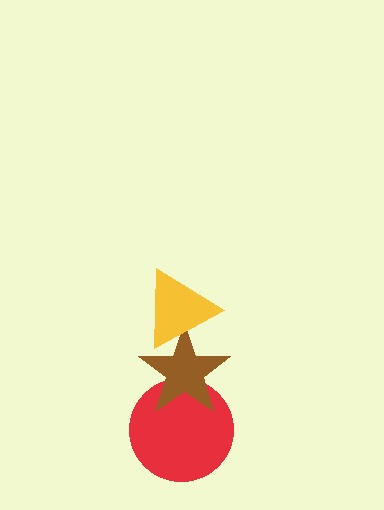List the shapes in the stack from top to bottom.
From top to bottom: the yellow triangle, the brown star, the red circle.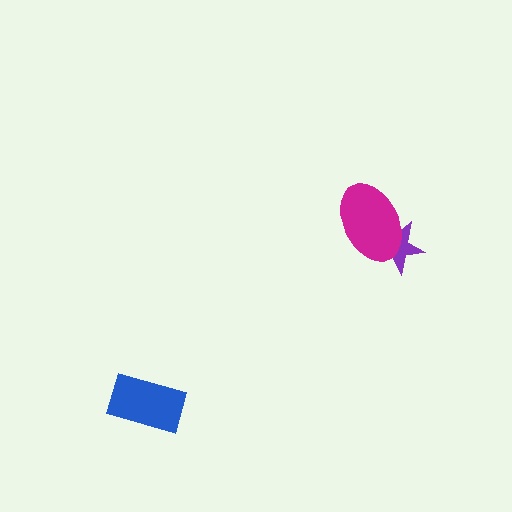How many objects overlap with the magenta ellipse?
1 object overlaps with the magenta ellipse.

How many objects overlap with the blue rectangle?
0 objects overlap with the blue rectangle.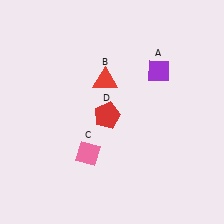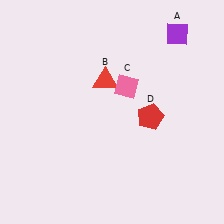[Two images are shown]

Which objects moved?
The objects that moved are: the purple diamond (A), the pink diamond (C), the red pentagon (D).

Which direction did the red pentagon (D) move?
The red pentagon (D) moved right.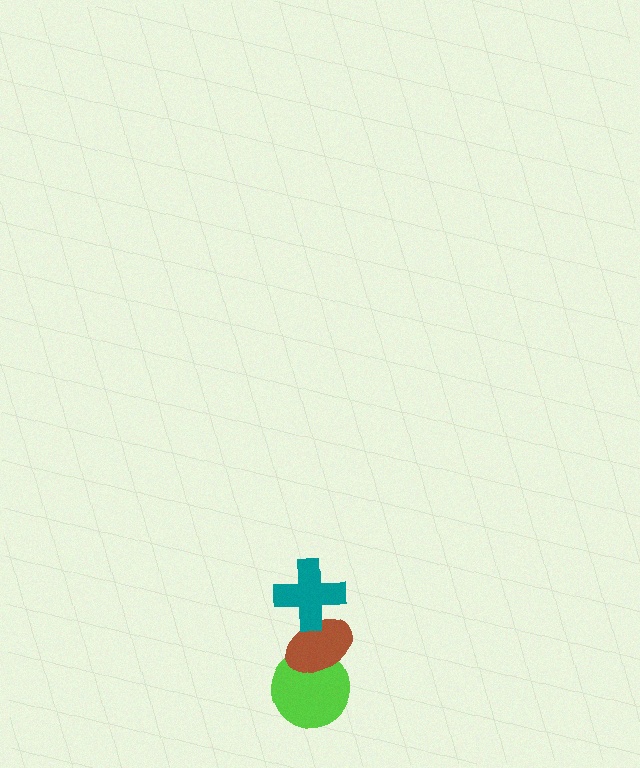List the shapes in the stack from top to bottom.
From top to bottom: the teal cross, the brown ellipse, the lime circle.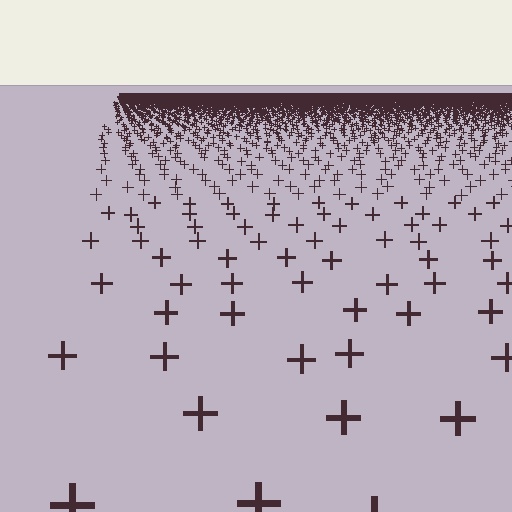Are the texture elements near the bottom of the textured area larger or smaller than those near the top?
Larger. Near the bottom, elements are closer to the viewer and appear at a bigger on-screen size.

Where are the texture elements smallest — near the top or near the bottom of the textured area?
Near the top.